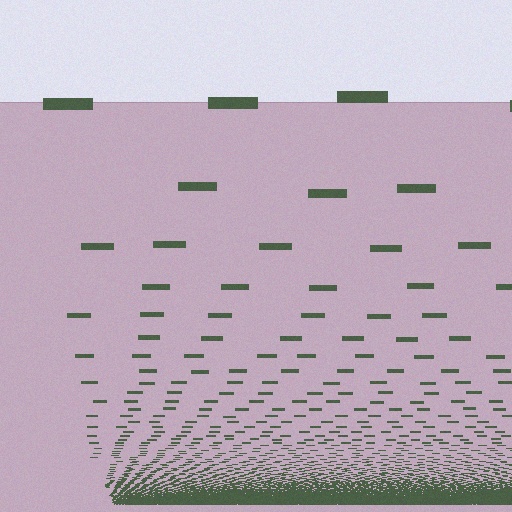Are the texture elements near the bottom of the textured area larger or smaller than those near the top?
Smaller. The gradient is inverted — elements near the bottom are smaller and denser.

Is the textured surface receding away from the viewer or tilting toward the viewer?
The surface appears to tilt toward the viewer. Texture elements get larger and sparser toward the top.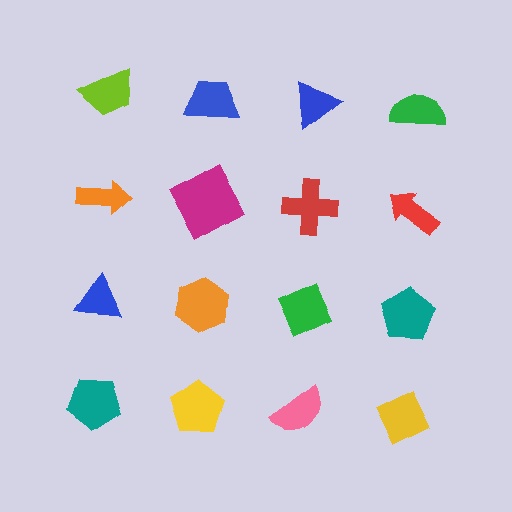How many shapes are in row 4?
4 shapes.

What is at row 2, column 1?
An orange arrow.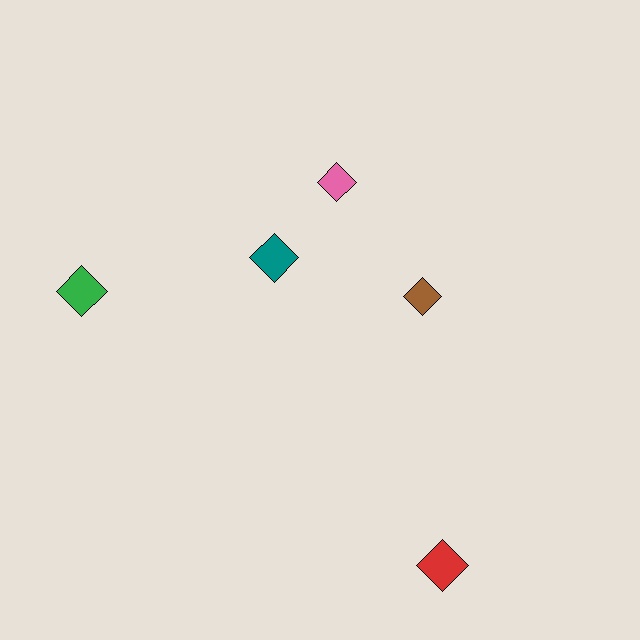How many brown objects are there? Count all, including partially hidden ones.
There is 1 brown object.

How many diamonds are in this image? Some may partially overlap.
There are 5 diamonds.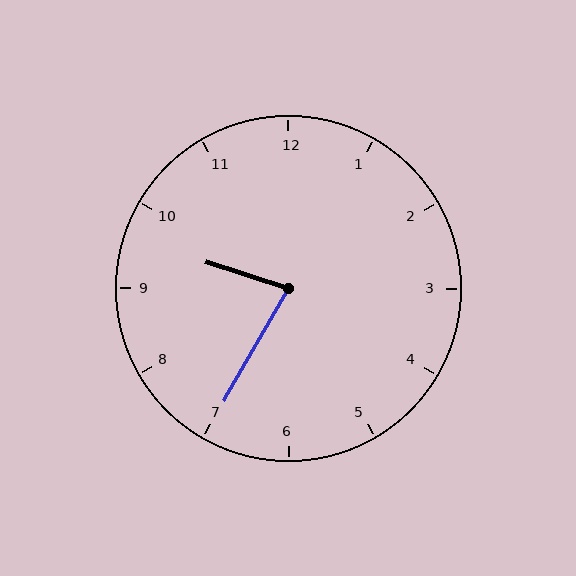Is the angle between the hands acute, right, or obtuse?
It is acute.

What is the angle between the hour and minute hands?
Approximately 78 degrees.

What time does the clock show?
9:35.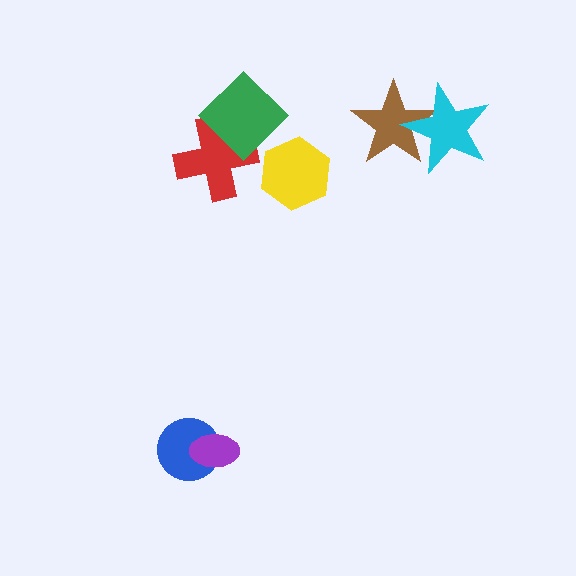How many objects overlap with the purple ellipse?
1 object overlaps with the purple ellipse.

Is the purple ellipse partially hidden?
No, no other shape covers it.